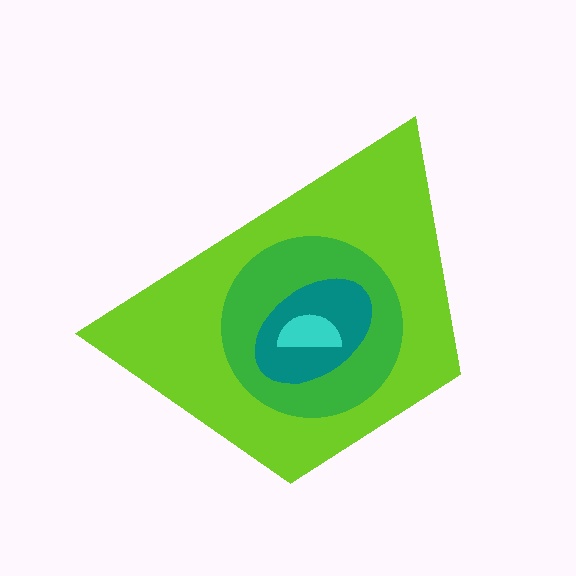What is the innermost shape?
The cyan semicircle.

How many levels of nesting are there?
4.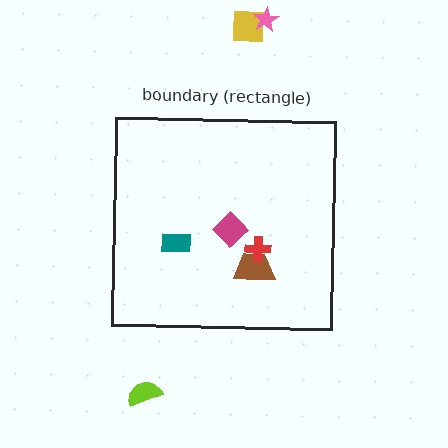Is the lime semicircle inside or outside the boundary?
Outside.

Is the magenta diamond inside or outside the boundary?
Inside.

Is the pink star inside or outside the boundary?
Outside.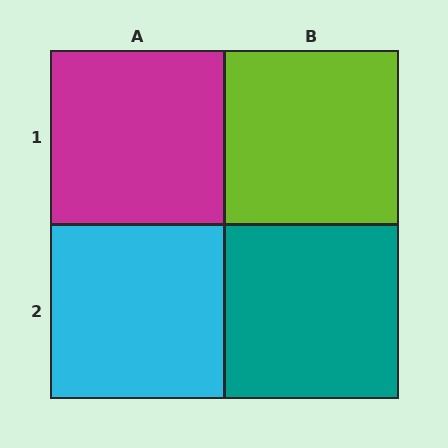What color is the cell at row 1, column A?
Magenta.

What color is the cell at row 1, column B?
Lime.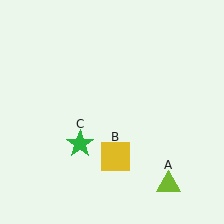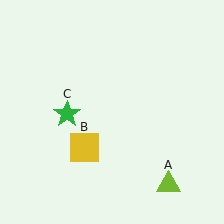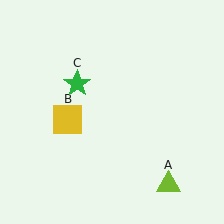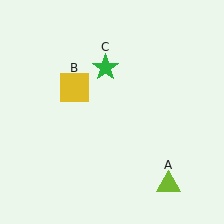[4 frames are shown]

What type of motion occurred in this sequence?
The yellow square (object B), green star (object C) rotated clockwise around the center of the scene.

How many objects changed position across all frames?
2 objects changed position: yellow square (object B), green star (object C).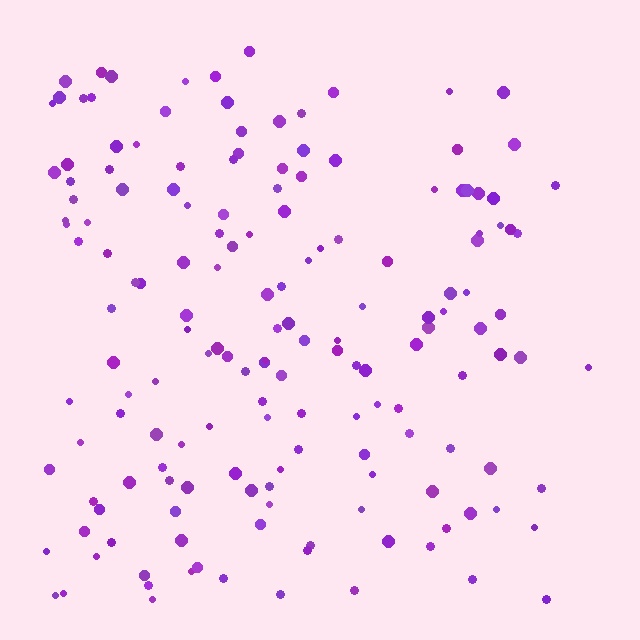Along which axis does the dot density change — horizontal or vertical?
Horizontal.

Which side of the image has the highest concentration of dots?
The left.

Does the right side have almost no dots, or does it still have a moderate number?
Still a moderate number, just noticeably fewer than the left.